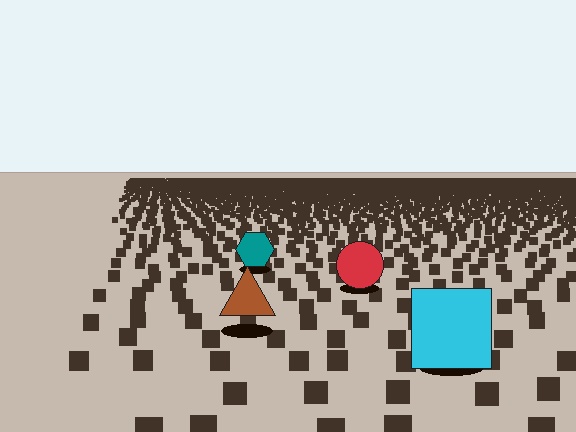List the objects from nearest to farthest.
From nearest to farthest: the cyan square, the brown triangle, the red circle, the teal hexagon.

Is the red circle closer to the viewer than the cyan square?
No. The cyan square is closer — you can tell from the texture gradient: the ground texture is coarser near it.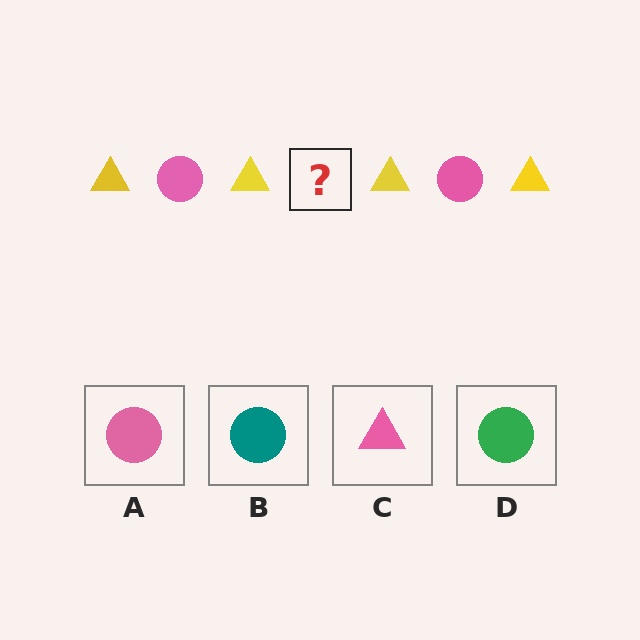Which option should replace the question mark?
Option A.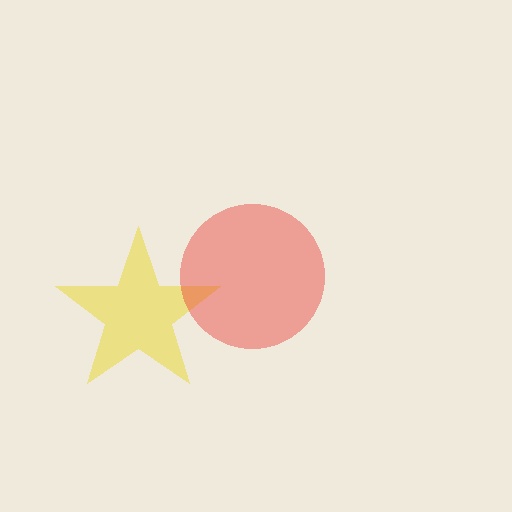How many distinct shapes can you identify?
There are 2 distinct shapes: a yellow star, a red circle.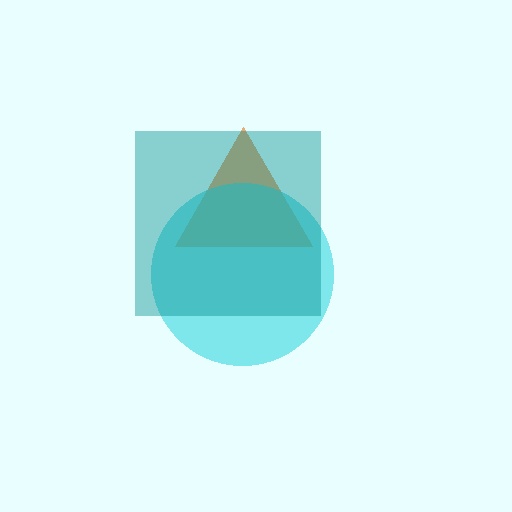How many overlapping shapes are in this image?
There are 3 overlapping shapes in the image.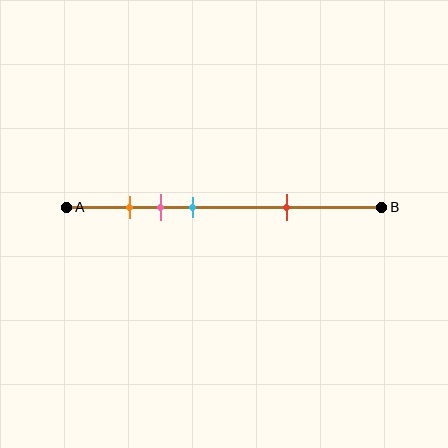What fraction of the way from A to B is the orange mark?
The orange mark is approximately 20% (0.2) of the way from A to B.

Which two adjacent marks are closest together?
The orange and pink marks are the closest adjacent pair.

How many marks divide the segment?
There are 4 marks dividing the segment.